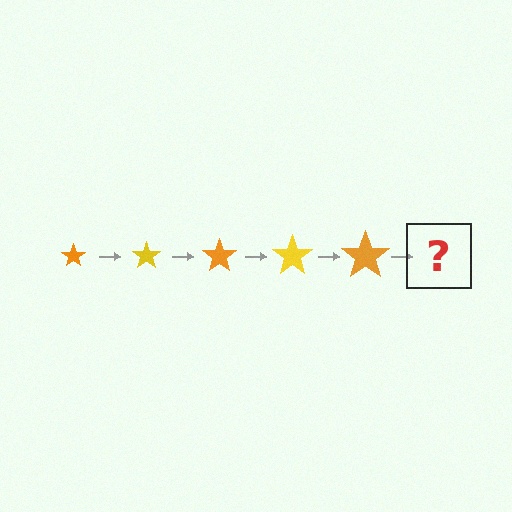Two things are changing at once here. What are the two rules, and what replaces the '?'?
The two rules are that the star grows larger each step and the color cycles through orange and yellow. The '?' should be a yellow star, larger than the previous one.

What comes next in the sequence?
The next element should be a yellow star, larger than the previous one.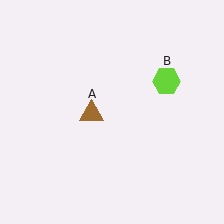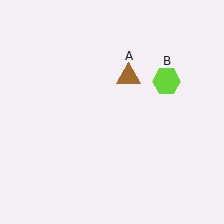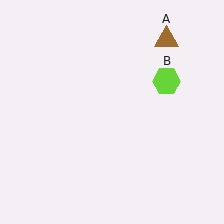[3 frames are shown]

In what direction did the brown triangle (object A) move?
The brown triangle (object A) moved up and to the right.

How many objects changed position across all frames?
1 object changed position: brown triangle (object A).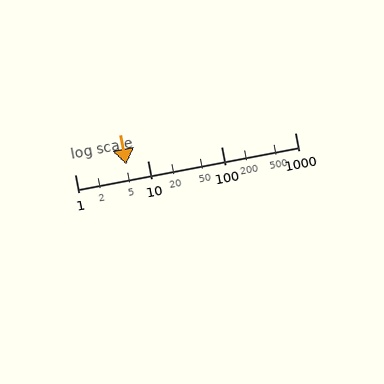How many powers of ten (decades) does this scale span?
The scale spans 3 decades, from 1 to 1000.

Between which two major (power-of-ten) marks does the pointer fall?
The pointer is between 1 and 10.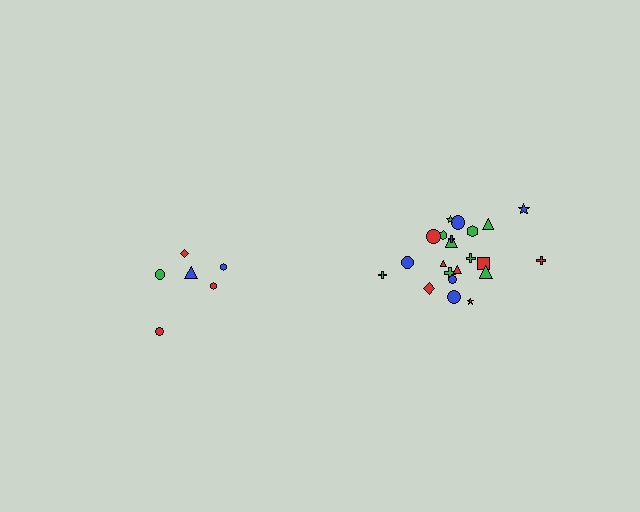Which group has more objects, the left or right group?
The right group.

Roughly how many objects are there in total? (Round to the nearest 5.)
Roughly 30 objects in total.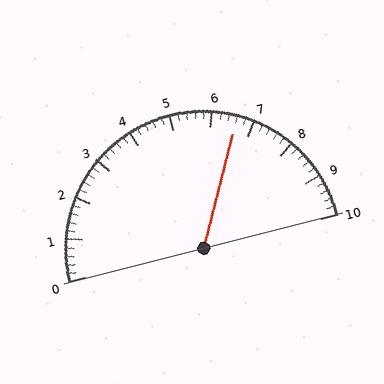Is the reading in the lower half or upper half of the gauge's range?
The reading is in the upper half of the range (0 to 10).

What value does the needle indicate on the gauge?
The needle indicates approximately 6.6.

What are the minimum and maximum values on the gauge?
The gauge ranges from 0 to 10.